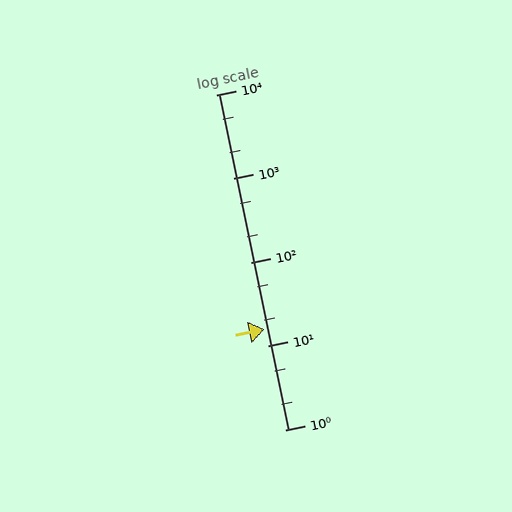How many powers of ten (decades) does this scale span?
The scale spans 4 decades, from 1 to 10000.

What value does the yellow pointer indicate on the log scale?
The pointer indicates approximately 16.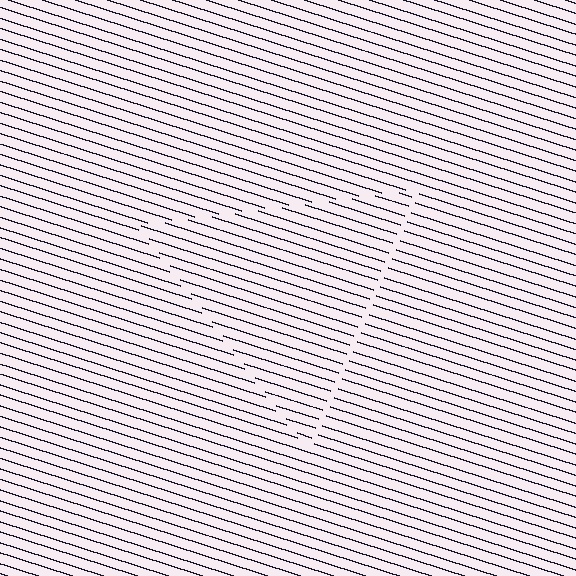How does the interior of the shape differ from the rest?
The interior of the shape contains the same grating, shifted by half a period — the contour is defined by the phase discontinuity where line-ends from the inner and outer gratings abut.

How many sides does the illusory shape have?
3 sides — the line-ends trace a triangle.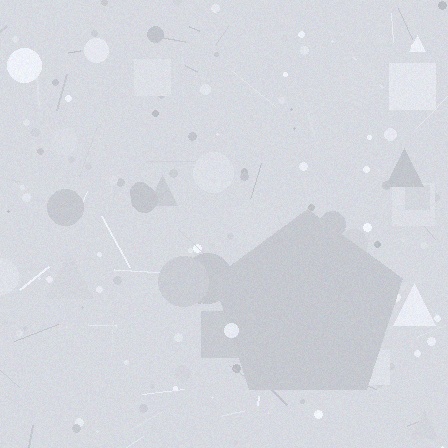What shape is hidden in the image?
A pentagon is hidden in the image.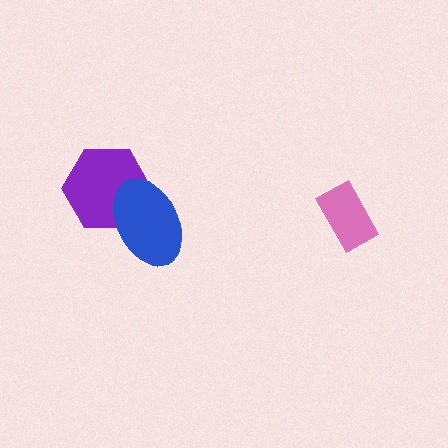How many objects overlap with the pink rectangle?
0 objects overlap with the pink rectangle.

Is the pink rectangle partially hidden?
No, no other shape covers it.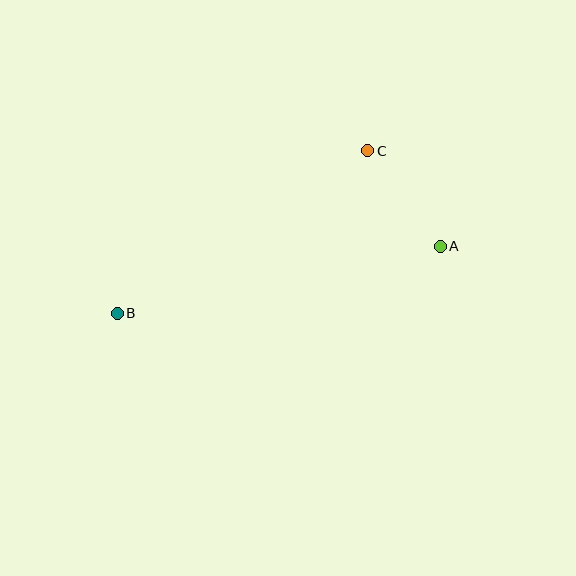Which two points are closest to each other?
Points A and C are closest to each other.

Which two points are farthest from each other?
Points A and B are farthest from each other.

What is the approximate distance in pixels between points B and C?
The distance between B and C is approximately 299 pixels.